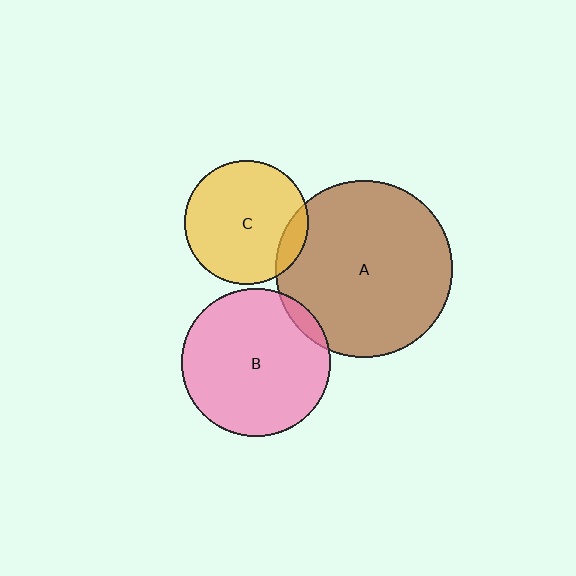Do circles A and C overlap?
Yes.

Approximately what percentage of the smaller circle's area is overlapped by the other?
Approximately 10%.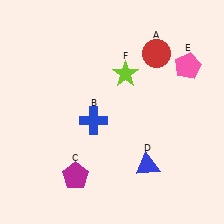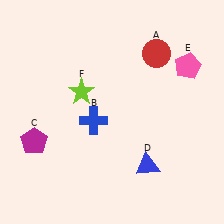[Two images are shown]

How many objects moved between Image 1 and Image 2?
2 objects moved between the two images.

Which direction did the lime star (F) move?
The lime star (F) moved left.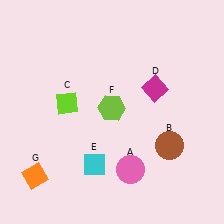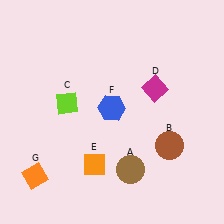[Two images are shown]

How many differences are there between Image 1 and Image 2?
There are 3 differences between the two images.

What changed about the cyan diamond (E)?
In Image 1, E is cyan. In Image 2, it changed to orange.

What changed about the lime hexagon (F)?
In Image 1, F is lime. In Image 2, it changed to blue.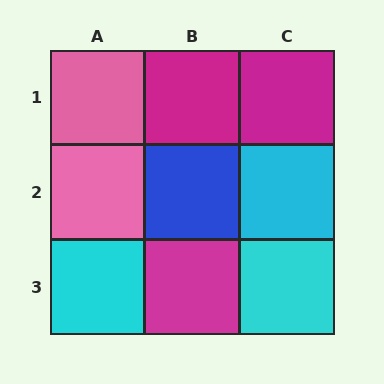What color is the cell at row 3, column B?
Magenta.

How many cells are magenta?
3 cells are magenta.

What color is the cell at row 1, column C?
Magenta.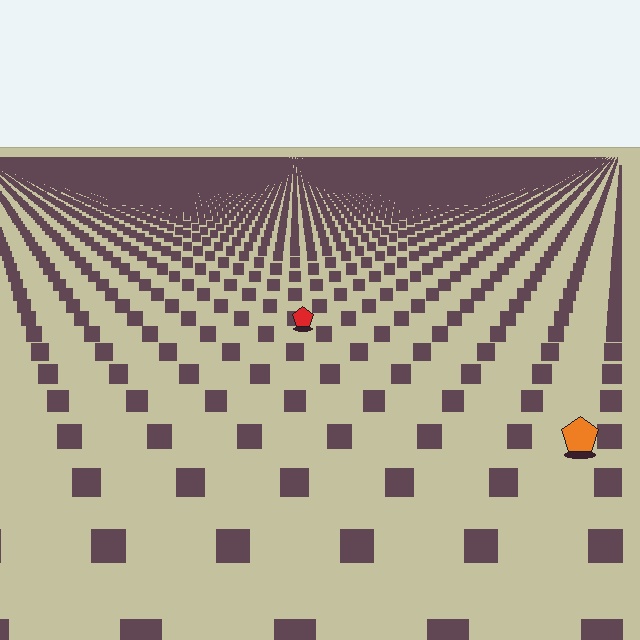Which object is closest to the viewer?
The orange pentagon is closest. The texture marks near it are larger and more spread out.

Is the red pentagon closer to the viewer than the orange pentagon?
No. The orange pentagon is closer — you can tell from the texture gradient: the ground texture is coarser near it.